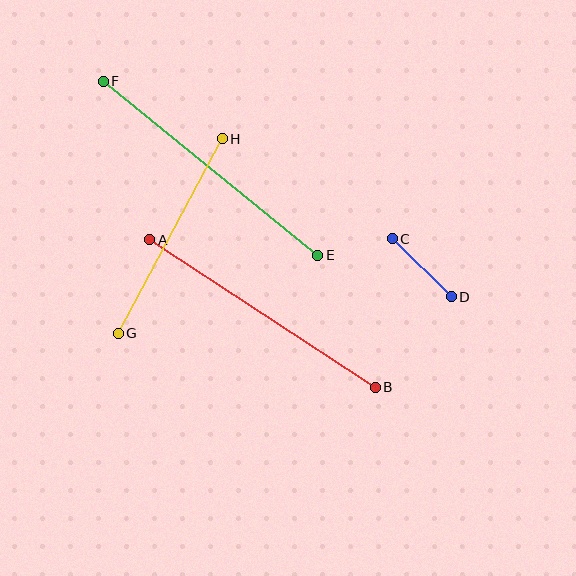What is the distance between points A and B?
The distance is approximately 269 pixels.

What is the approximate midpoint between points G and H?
The midpoint is at approximately (170, 236) pixels.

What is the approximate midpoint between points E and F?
The midpoint is at approximately (211, 168) pixels.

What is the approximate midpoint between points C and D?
The midpoint is at approximately (422, 268) pixels.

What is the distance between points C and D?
The distance is approximately 83 pixels.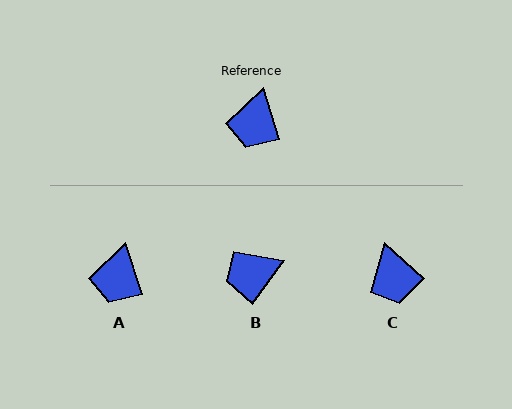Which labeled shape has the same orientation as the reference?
A.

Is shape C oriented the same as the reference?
No, it is off by about 31 degrees.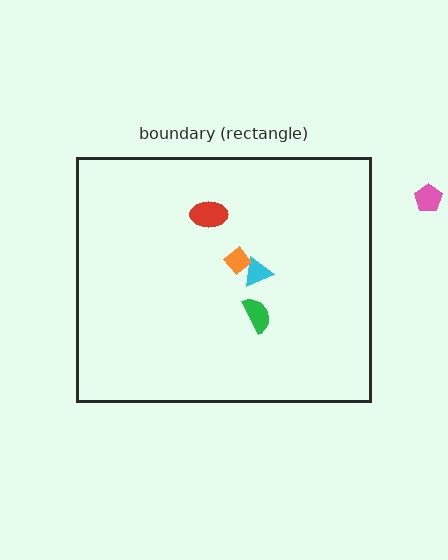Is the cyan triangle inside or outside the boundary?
Inside.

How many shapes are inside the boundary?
4 inside, 1 outside.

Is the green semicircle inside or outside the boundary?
Inside.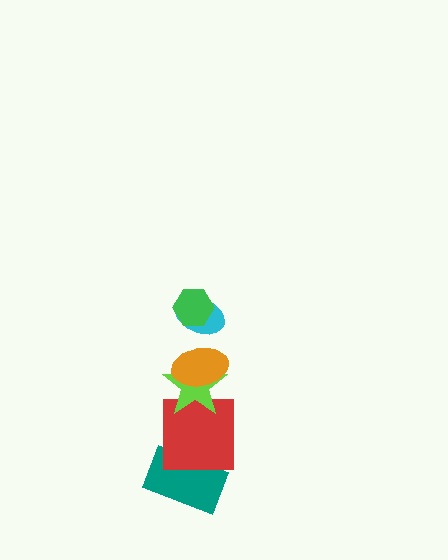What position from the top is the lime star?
The lime star is 4th from the top.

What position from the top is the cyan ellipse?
The cyan ellipse is 2nd from the top.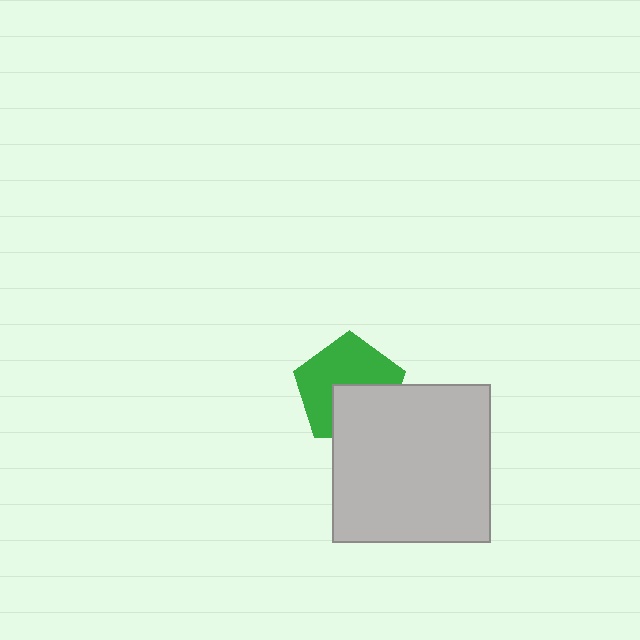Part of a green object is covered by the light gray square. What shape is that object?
It is a pentagon.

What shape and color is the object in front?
The object in front is a light gray square.